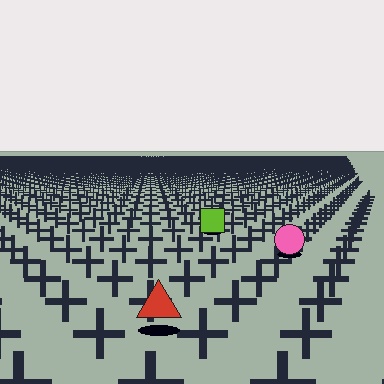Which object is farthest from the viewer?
The lime square is farthest from the viewer. It appears smaller and the ground texture around it is denser.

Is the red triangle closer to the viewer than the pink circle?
Yes. The red triangle is closer — you can tell from the texture gradient: the ground texture is coarser near it.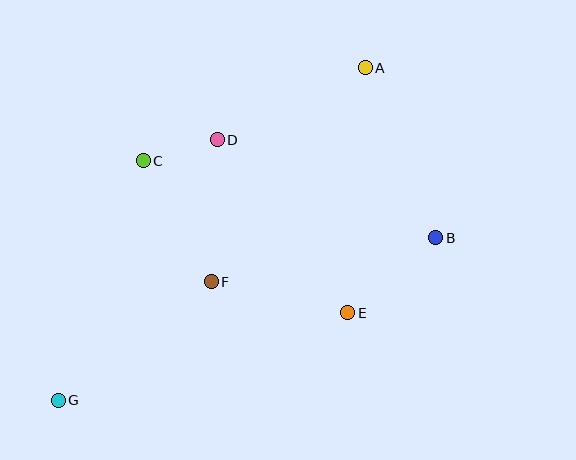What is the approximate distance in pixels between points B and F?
The distance between B and F is approximately 229 pixels.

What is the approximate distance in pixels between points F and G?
The distance between F and G is approximately 193 pixels.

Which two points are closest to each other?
Points C and D are closest to each other.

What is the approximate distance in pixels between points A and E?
The distance between A and E is approximately 246 pixels.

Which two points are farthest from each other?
Points A and G are farthest from each other.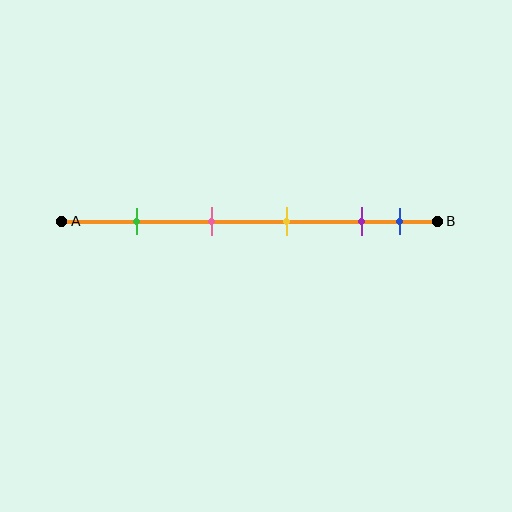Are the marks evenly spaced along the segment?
No, the marks are not evenly spaced.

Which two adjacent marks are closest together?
The purple and blue marks are the closest adjacent pair.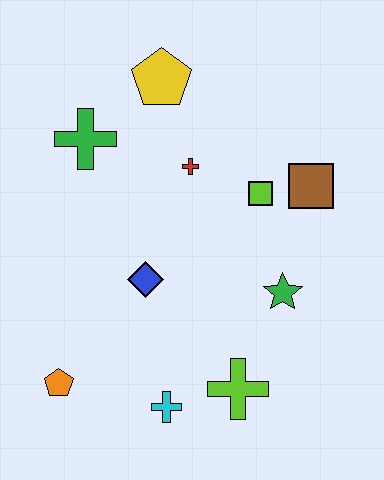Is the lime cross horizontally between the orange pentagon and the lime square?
Yes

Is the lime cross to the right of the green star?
No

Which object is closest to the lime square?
The brown square is closest to the lime square.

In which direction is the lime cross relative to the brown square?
The lime cross is below the brown square.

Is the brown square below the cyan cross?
No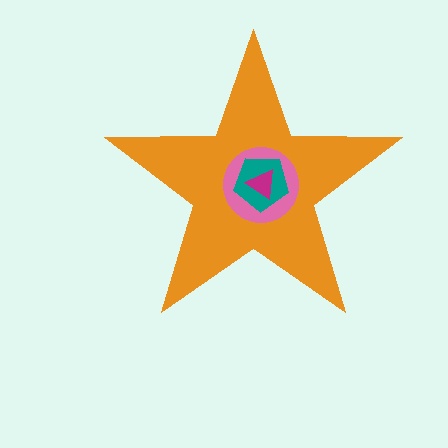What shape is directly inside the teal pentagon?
The magenta triangle.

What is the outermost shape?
The orange star.